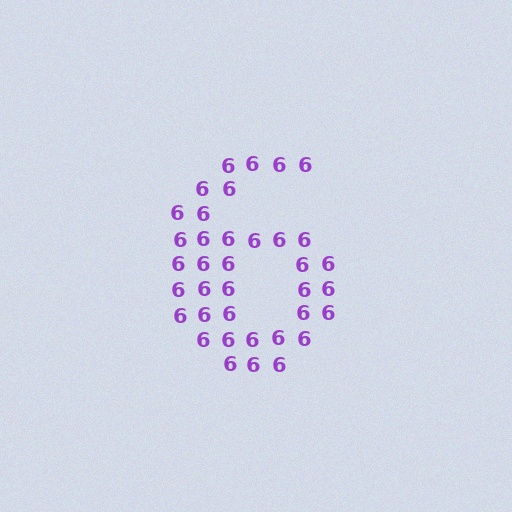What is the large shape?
The large shape is the digit 6.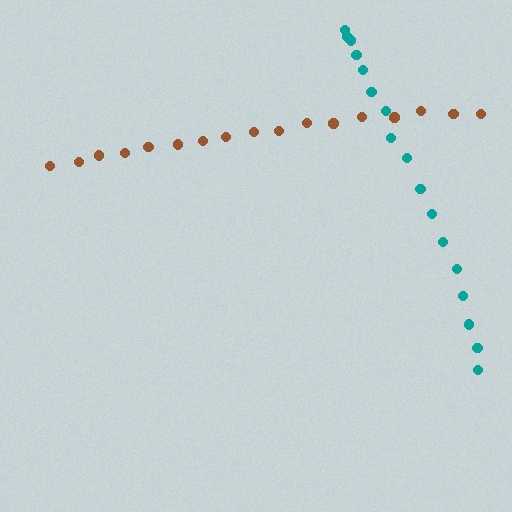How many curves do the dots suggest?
There are 2 distinct paths.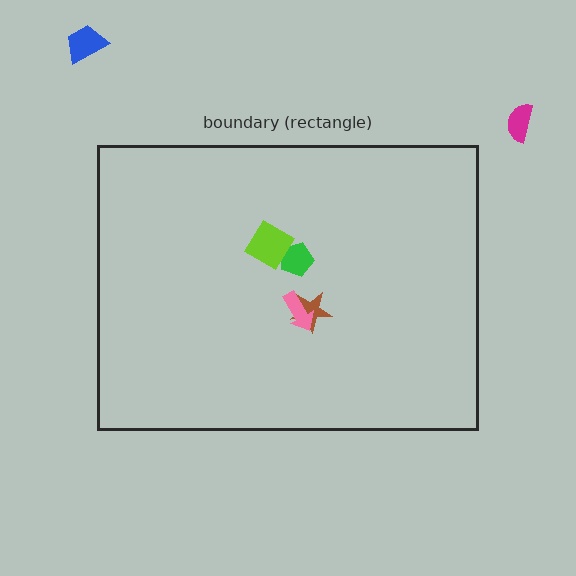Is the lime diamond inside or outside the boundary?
Inside.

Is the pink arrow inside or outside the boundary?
Inside.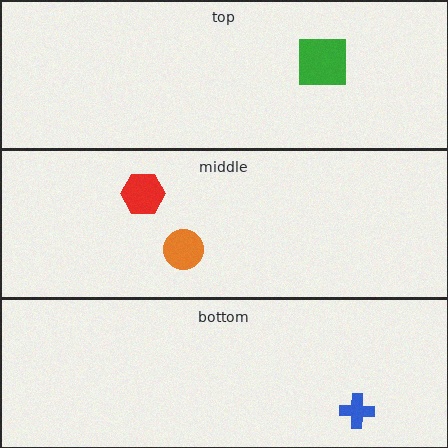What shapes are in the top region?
The green square.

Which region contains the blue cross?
The bottom region.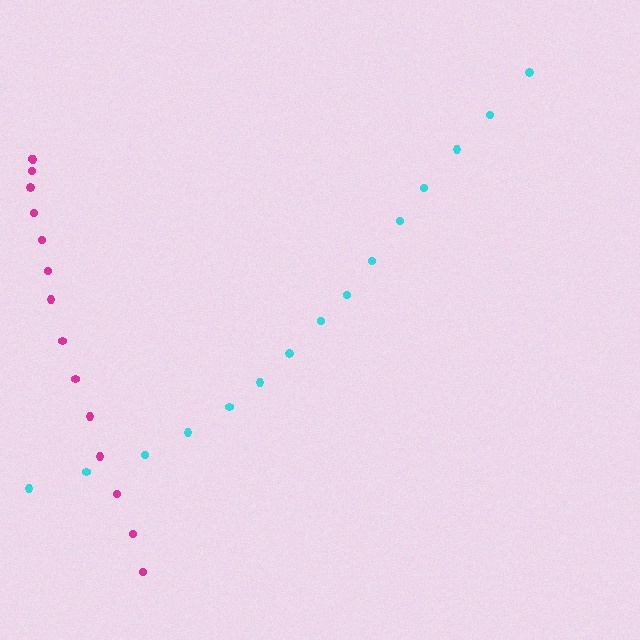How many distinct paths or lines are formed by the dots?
There are 2 distinct paths.